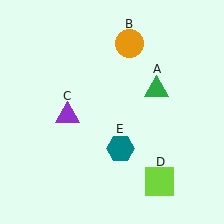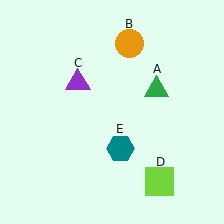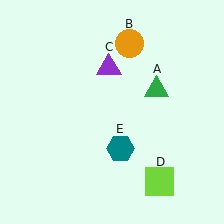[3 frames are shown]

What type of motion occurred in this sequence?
The purple triangle (object C) rotated clockwise around the center of the scene.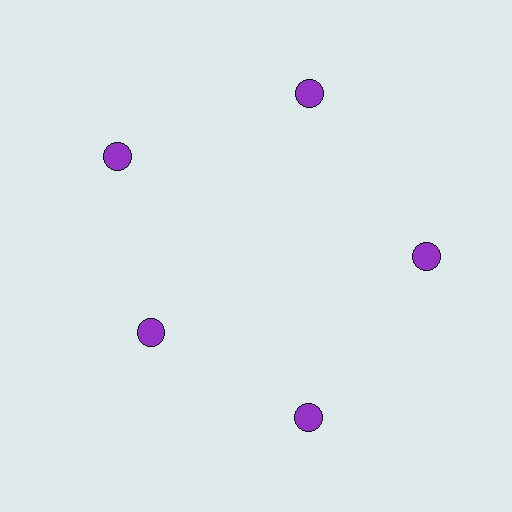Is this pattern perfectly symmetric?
No. The 5 purple circles are arranged in a ring, but one element near the 8 o'clock position is pulled inward toward the center, breaking the 5-fold rotational symmetry.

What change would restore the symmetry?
The symmetry would be restored by moving it outward, back onto the ring so that all 5 circles sit at equal angles and equal distance from the center.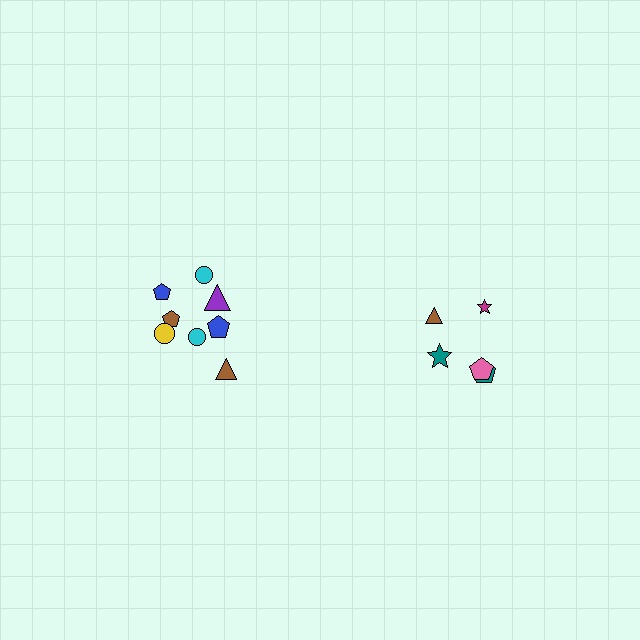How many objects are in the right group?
There are 5 objects.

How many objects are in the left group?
There are 8 objects.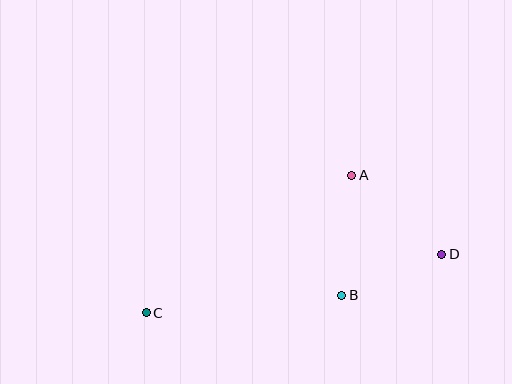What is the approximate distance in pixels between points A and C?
The distance between A and C is approximately 247 pixels.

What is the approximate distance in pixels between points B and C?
The distance between B and C is approximately 196 pixels.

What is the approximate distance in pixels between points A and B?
The distance between A and B is approximately 120 pixels.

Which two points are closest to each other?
Points B and D are closest to each other.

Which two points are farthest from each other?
Points C and D are farthest from each other.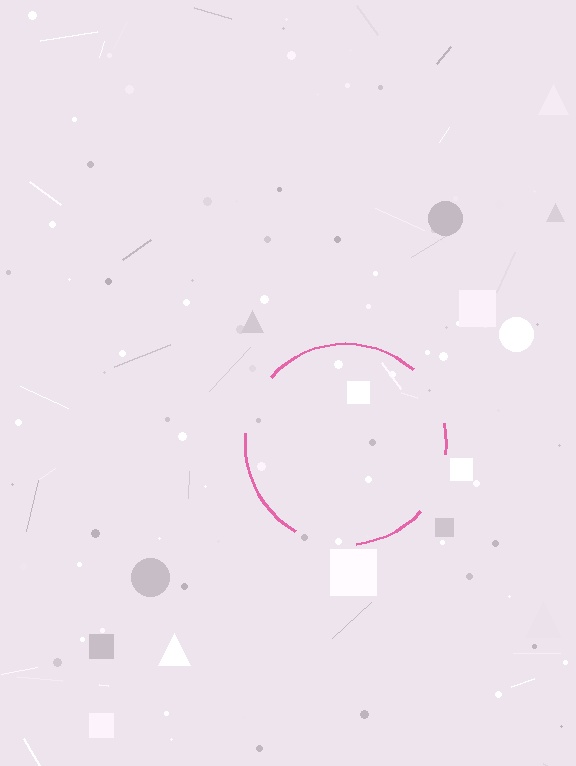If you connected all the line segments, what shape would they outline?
They would outline a circle.